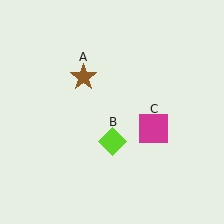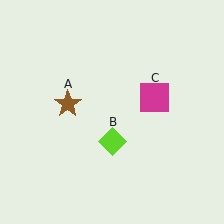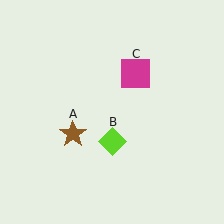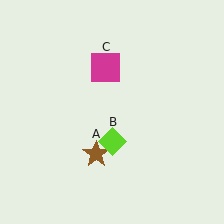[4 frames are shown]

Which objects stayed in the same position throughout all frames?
Lime diamond (object B) remained stationary.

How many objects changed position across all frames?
2 objects changed position: brown star (object A), magenta square (object C).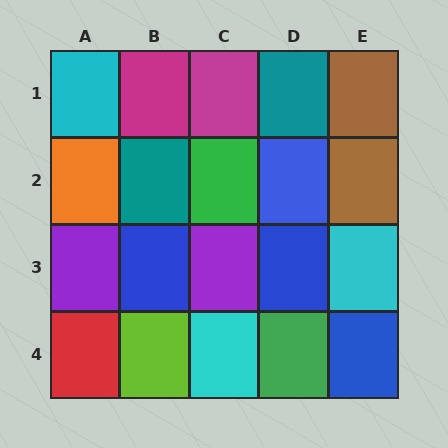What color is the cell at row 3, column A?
Purple.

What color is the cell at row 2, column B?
Teal.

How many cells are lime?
1 cell is lime.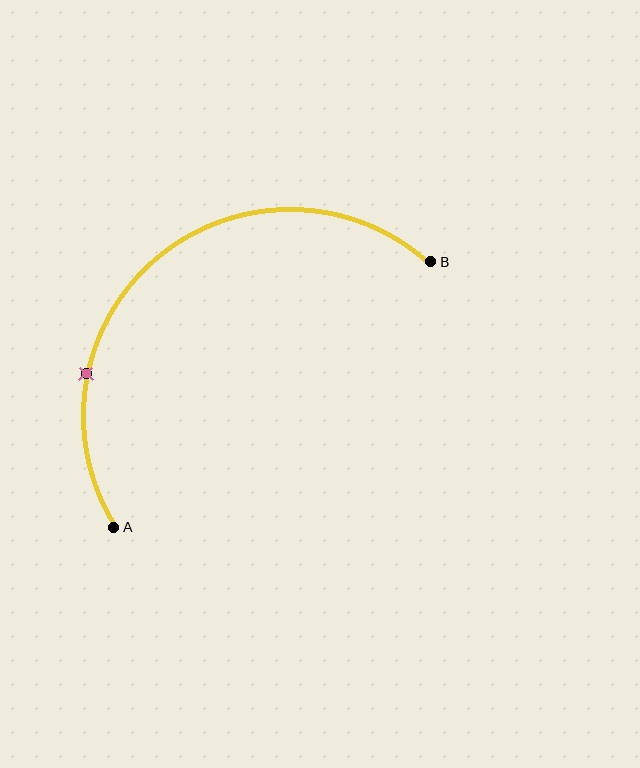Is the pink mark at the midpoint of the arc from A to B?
No. The pink mark lies on the arc but is closer to endpoint A. The arc midpoint would be at the point on the curve equidistant along the arc from both A and B.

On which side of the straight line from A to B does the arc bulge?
The arc bulges above and to the left of the straight line connecting A and B.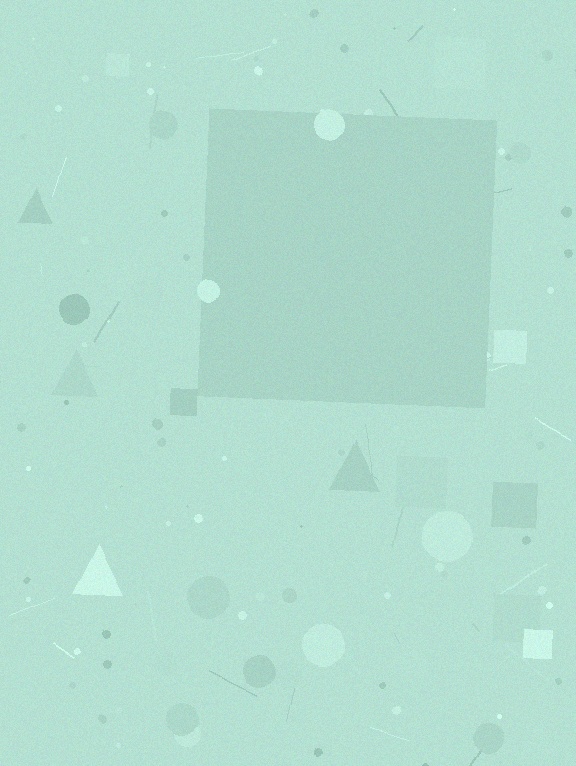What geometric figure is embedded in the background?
A square is embedded in the background.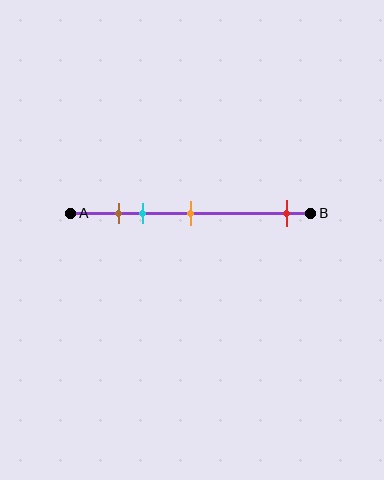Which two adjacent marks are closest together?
The brown and cyan marks are the closest adjacent pair.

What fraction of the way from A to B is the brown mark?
The brown mark is approximately 20% (0.2) of the way from A to B.